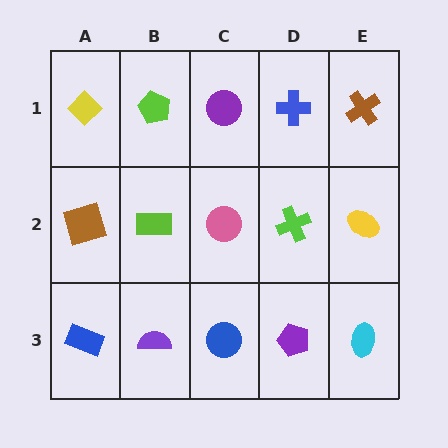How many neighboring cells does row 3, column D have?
3.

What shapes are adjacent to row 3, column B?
A lime rectangle (row 2, column B), a blue rectangle (row 3, column A), a blue circle (row 3, column C).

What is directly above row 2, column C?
A purple circle.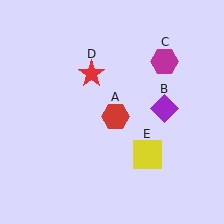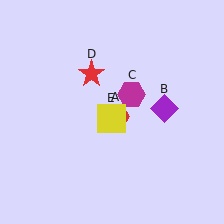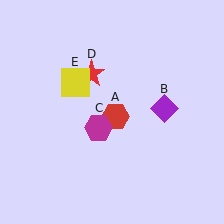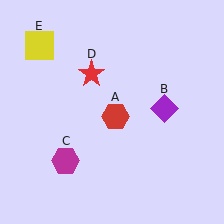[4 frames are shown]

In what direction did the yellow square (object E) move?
The yellow square (object E) moved up and to the left.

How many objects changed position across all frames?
2 objects changed position: magenta hexagon (object C), yellow square (object E).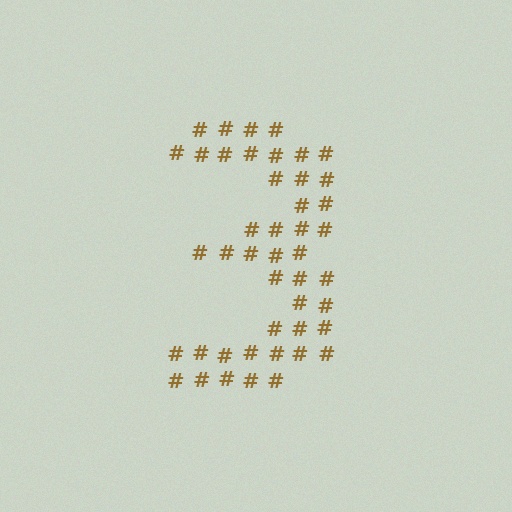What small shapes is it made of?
It is made of small hash symbols.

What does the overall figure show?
The overall figure shows the digit 3.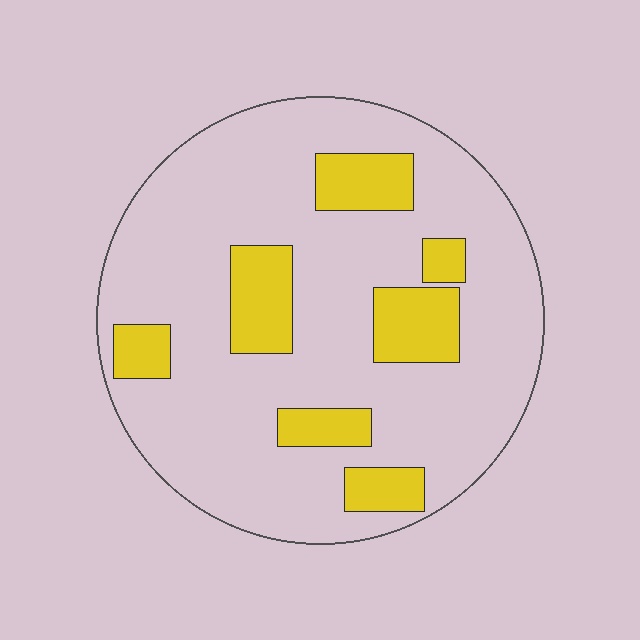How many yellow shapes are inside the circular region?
7.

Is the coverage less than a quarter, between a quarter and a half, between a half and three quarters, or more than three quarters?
Less than a quarter.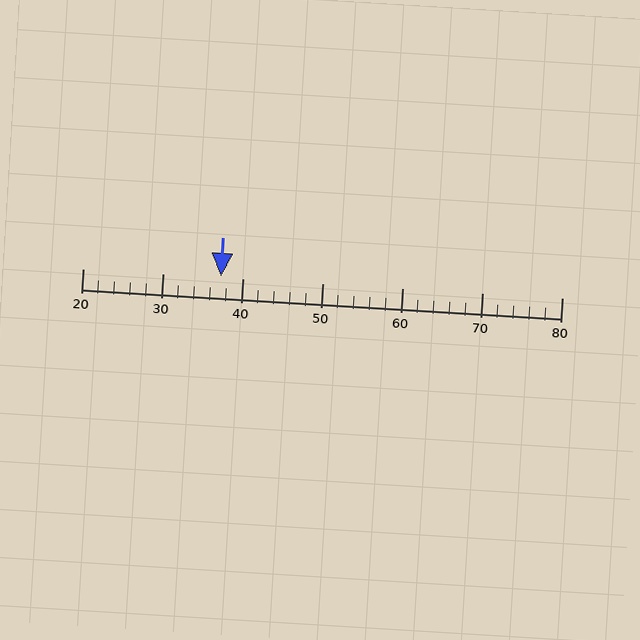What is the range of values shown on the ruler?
The ruler shows values from 20 to 80.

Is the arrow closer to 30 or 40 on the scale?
The arrow is closer to 40.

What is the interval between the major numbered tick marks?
The major tick marks are spaced 10 units apart.